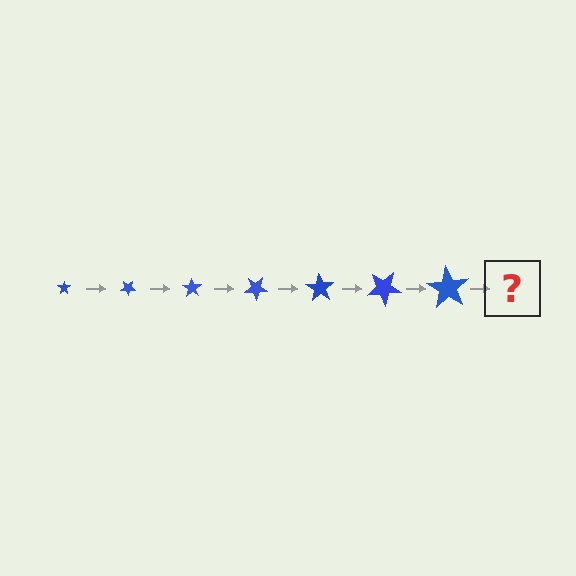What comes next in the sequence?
The next element should be a star, larger than the previous one and rotated 245 degrees from the start.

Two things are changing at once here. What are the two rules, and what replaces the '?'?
The two rules are that the star grows larger each step and it rotates 35 degrees each step. The '?' should be a star, larger than the previous one and rotated 245 degrees from the start.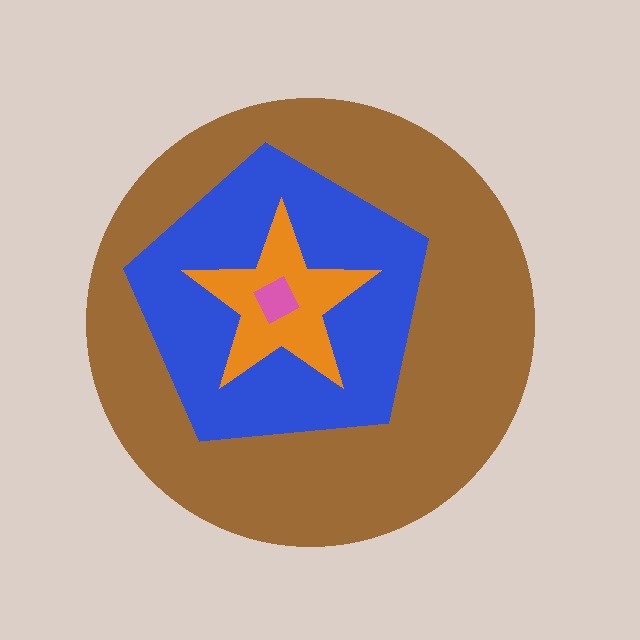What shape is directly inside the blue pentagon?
The orange star.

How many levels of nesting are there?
4.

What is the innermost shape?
The pink square.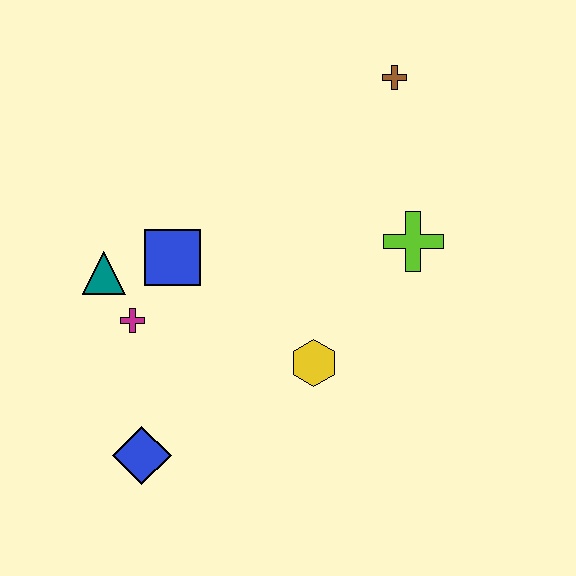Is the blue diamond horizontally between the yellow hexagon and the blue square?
No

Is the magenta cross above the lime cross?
No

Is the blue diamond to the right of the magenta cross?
Yes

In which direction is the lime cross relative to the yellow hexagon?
The lime cross is above the yellow hexagon.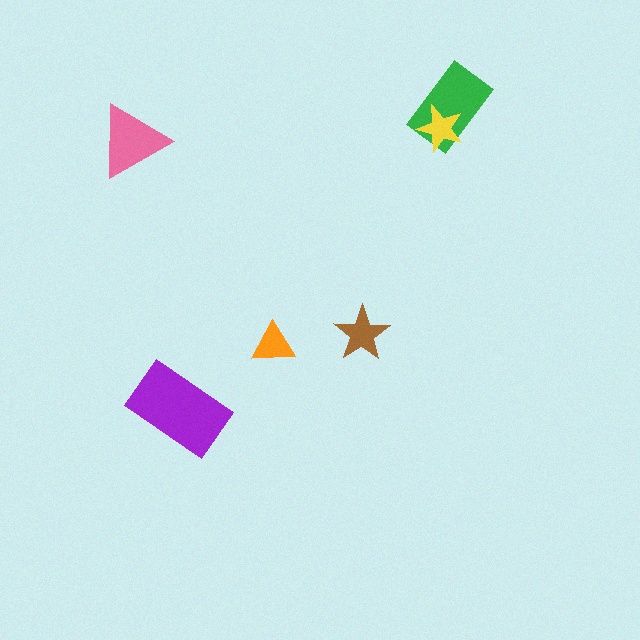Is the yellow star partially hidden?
No, no other shape covers it.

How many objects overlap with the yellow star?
1 object overlaps with the yellow star.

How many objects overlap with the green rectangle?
1 object overlaps with the green rectangle.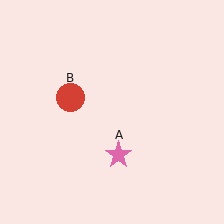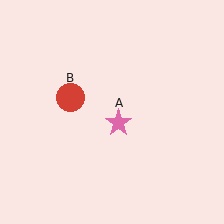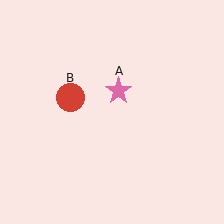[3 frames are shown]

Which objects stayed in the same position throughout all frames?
Red circle (object B) remained stationary.